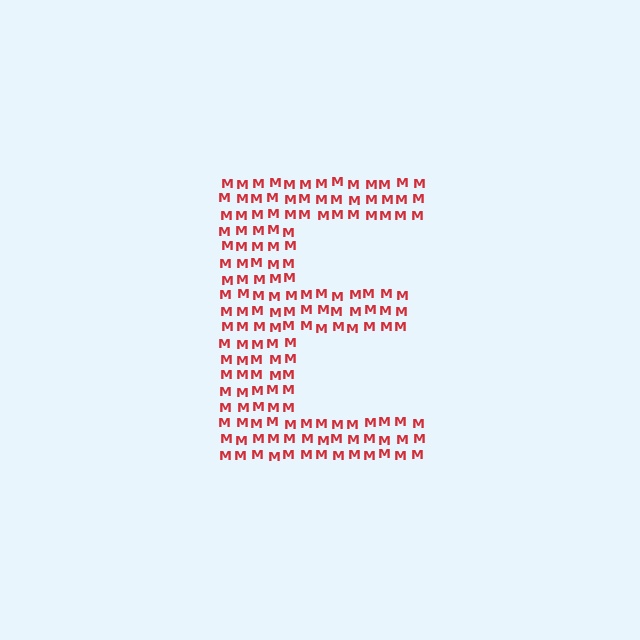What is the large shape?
The large shape is the letter E.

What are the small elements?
The small elements are letter M's.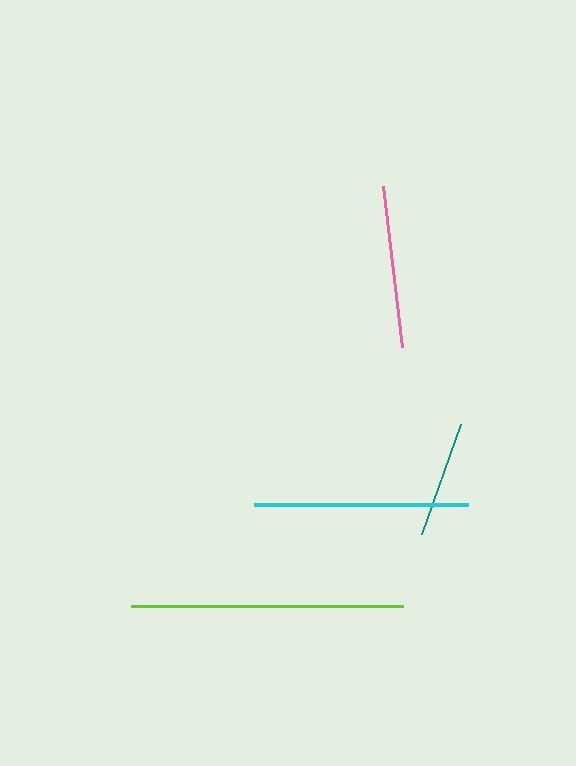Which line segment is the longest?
The lime line is the longest at approximately 272 pixels.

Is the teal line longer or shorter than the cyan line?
The cyan line is longer than the teal line.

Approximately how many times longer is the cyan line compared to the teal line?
The cyan line is approximately 1.8 times the length of the teal line.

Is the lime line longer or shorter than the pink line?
The lime line is longer than the pink line.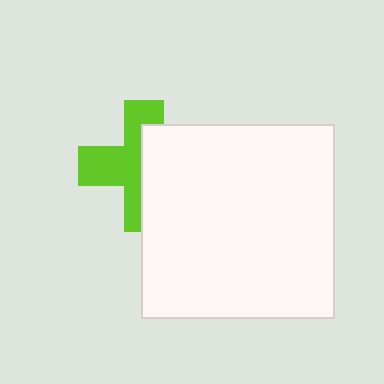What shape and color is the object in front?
The object in front is a white square.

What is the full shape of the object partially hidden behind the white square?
The partially hidden object is a lime cross.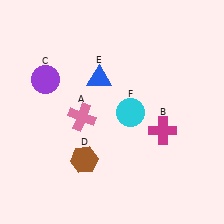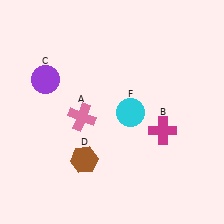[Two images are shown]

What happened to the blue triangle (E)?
The blue triangle (E) was removed in Image 2. It was in the top-left area of Image 1.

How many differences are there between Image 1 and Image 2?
There is 1 difference between the two images.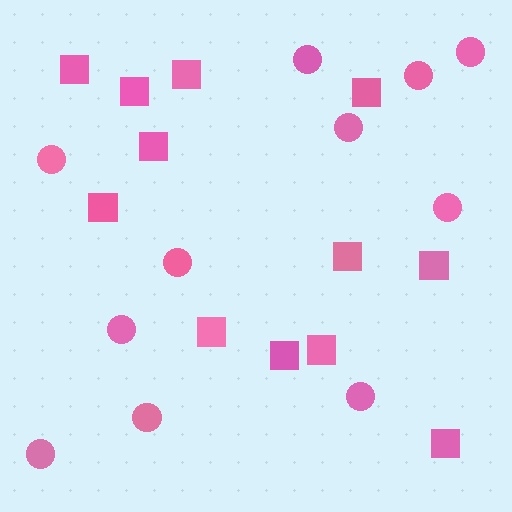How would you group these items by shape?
There are 2 groups: one group of squares (12) and one group of circles (11).